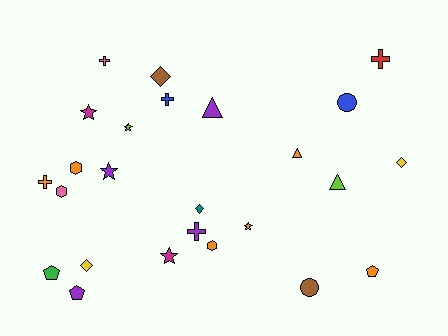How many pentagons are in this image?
There are 3 pentagons.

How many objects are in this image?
There are 25 objects.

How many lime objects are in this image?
There are 2 lime objects.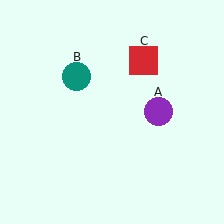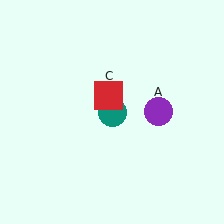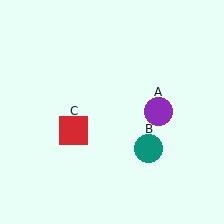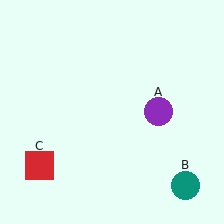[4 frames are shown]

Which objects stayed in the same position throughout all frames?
Purple circle (object A) remained stationary.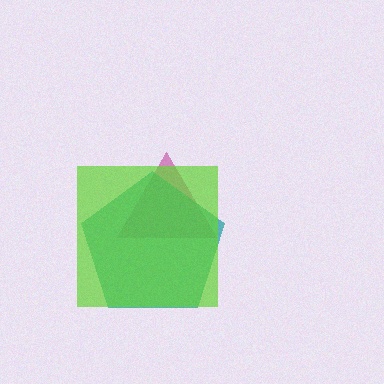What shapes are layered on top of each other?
The layered shapes are: a magenta triangle, a teal pentagon, a lime square.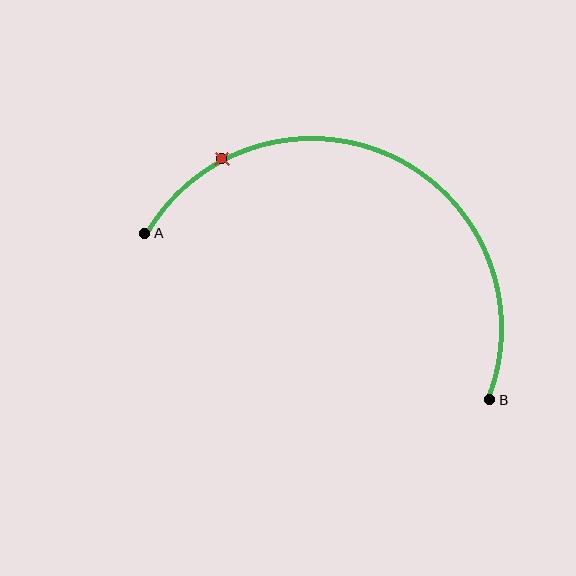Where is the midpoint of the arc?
The arc midpoint is the point on the curve farthest from the straight line joining A and B. It sits above that line.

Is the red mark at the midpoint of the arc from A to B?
No. The red mark lies on the arc but is closer to endpoint A. The arc midpoint would be at the point on the curve equidistant along the arc from both A and B.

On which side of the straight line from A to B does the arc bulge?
The arc bulges above the straight line connecting A and B.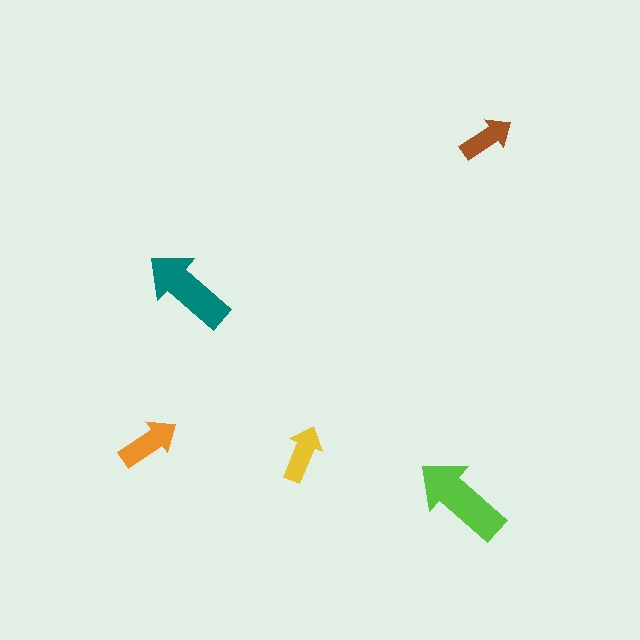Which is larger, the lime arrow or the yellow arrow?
The lime one.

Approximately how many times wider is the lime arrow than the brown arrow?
About 2 times wider.